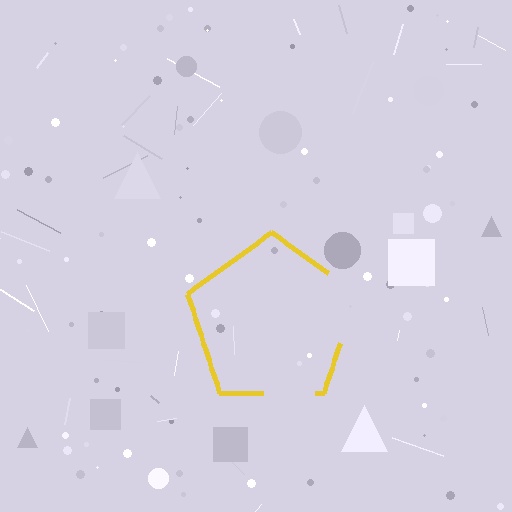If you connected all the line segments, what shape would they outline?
They would outline a pentagon.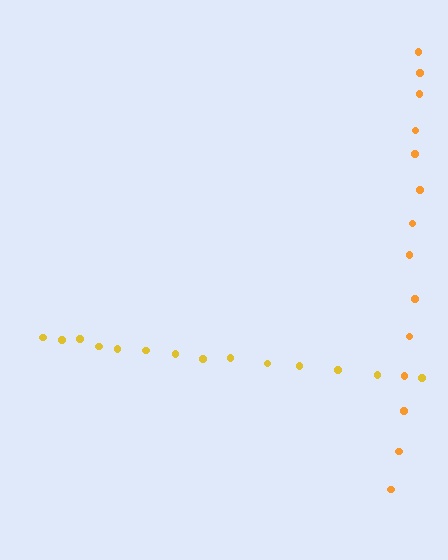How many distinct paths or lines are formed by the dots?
There are 2 distinct paths.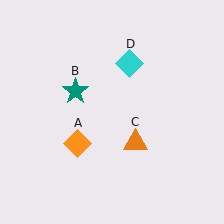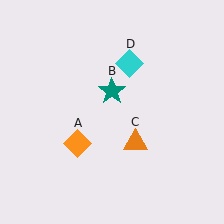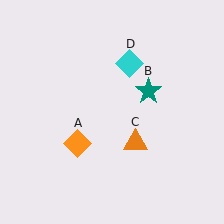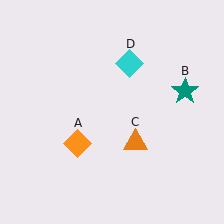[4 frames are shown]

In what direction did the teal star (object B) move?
The teal star (object B) moved right.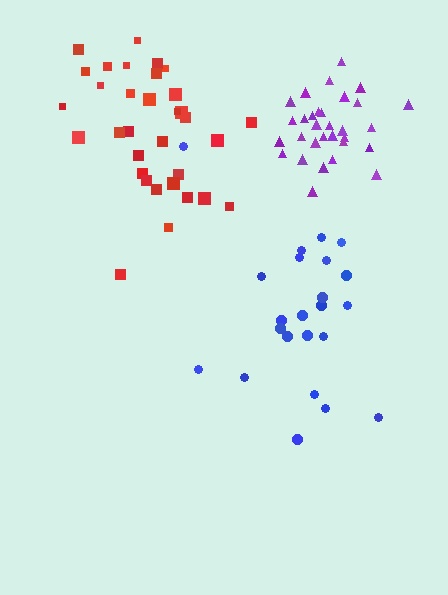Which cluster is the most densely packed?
Purple.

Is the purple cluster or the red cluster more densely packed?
Purple.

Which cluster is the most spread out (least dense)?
Blue.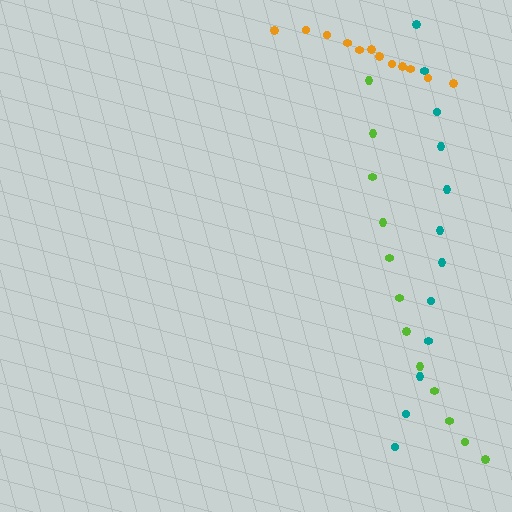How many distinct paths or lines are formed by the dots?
There are 3 distinct paths.